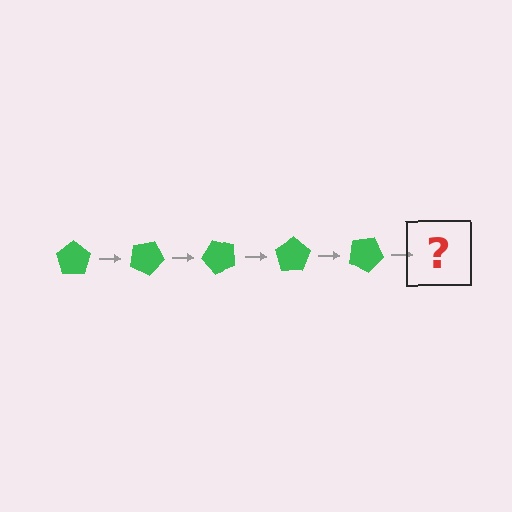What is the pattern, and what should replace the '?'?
The pattern is that the pentagon rotates 25 degrees each step. The '?' should be a green pentagon rotated 125 degrees.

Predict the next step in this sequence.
The next step is a green pentagon rotated 125 degrees.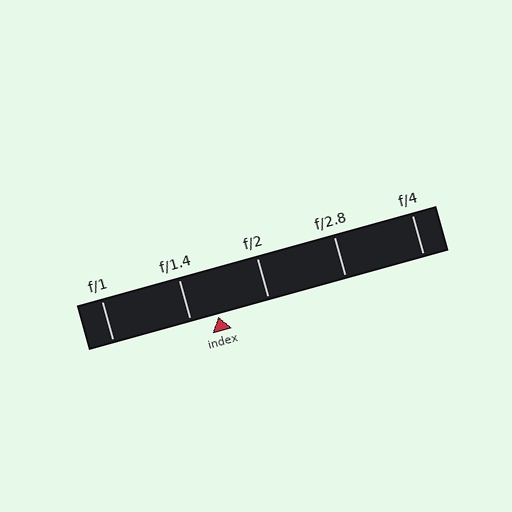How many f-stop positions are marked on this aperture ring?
There are 5 f-stop positions marked.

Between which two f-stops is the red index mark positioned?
The index mark is between f/1.4 and f/2.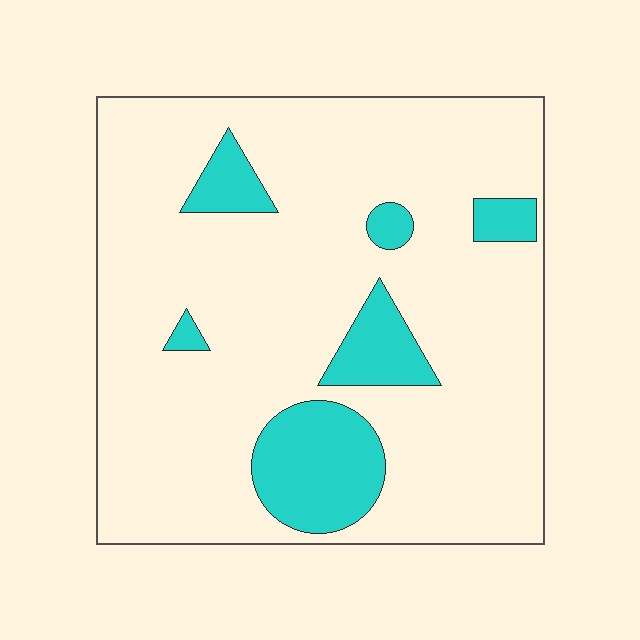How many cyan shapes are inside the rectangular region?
6.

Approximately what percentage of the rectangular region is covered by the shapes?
Approximately 15%.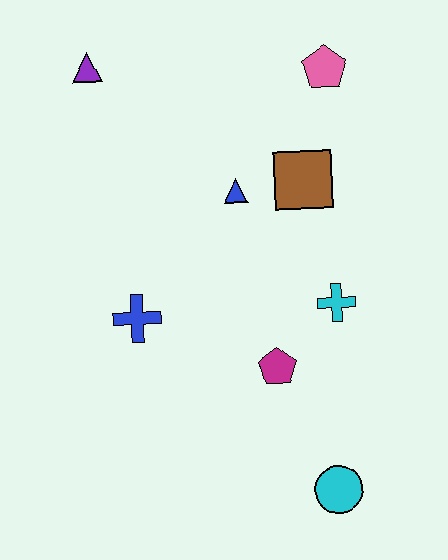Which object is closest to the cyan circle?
The magenta pentagon is closest to the cyan circle.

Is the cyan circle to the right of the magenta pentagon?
Yes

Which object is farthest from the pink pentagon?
The cyan circle is farthest from the pink pentagon.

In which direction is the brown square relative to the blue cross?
The brown square is to the right of the blue cross.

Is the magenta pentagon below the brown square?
Yes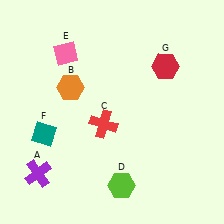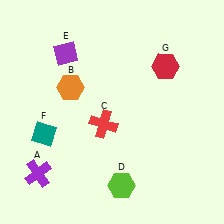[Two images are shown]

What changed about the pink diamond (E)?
In Image 1, E is pink. In Image 2, it changed to purple.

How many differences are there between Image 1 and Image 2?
There is 1 difference between the two images.